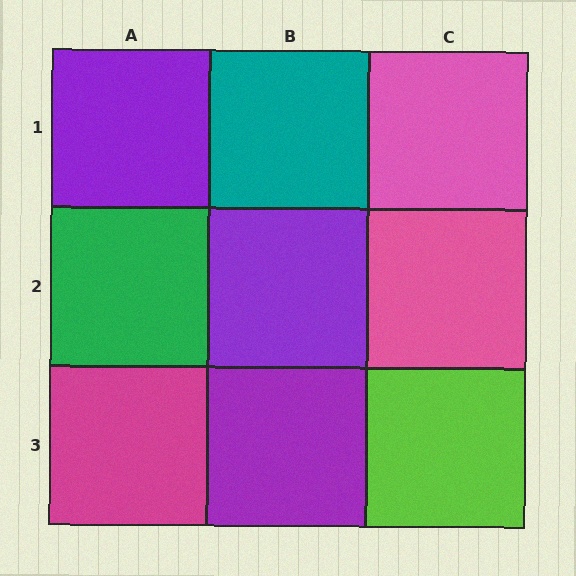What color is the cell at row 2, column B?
Purple.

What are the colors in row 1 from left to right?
Purple, teal, pink.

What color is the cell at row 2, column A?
Green.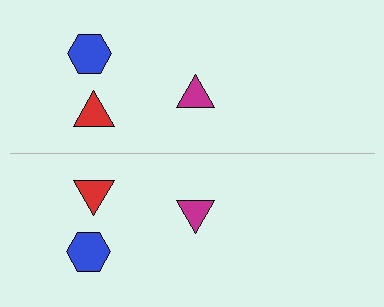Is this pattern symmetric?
Yes, this pattern has bilateral (reflection) symmetry.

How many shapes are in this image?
There are 6 shapes in this image.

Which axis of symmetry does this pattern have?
The pattern has a horizontal axis of symmetry running through the center of the image.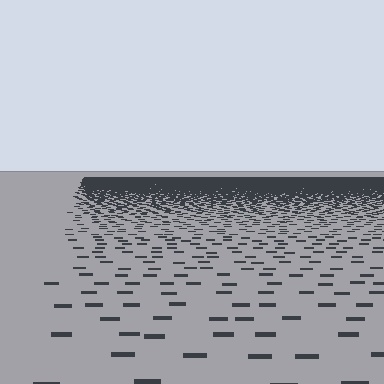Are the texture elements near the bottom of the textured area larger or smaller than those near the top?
Larger. Near the bottom, elements are closer to the viewer and appear at a bigger on-screen size.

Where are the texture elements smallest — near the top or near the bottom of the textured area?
Near the top.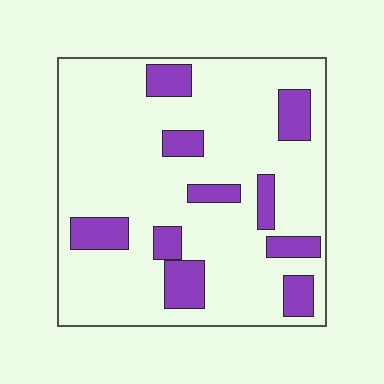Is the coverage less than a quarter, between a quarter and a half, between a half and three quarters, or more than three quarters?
Less than a quarter.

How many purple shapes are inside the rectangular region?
10.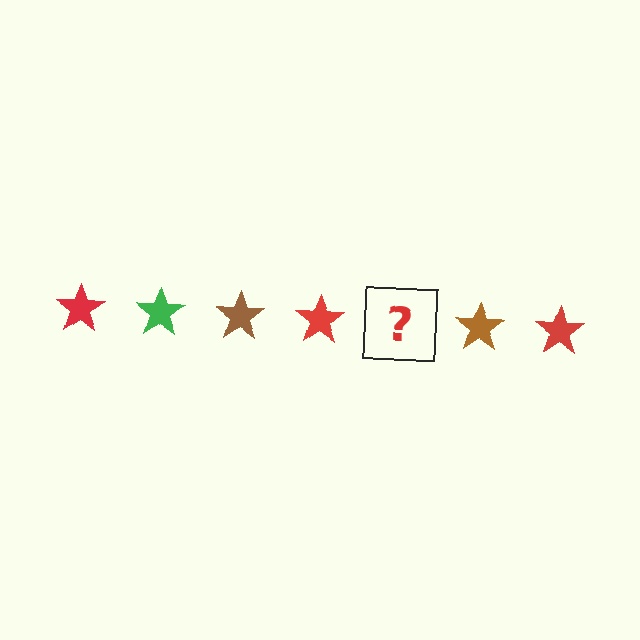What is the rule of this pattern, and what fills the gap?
The rule is that the pattern cycles through red, green, brown stars. The gap should be filled with a green star.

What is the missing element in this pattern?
The missing element is a green star.